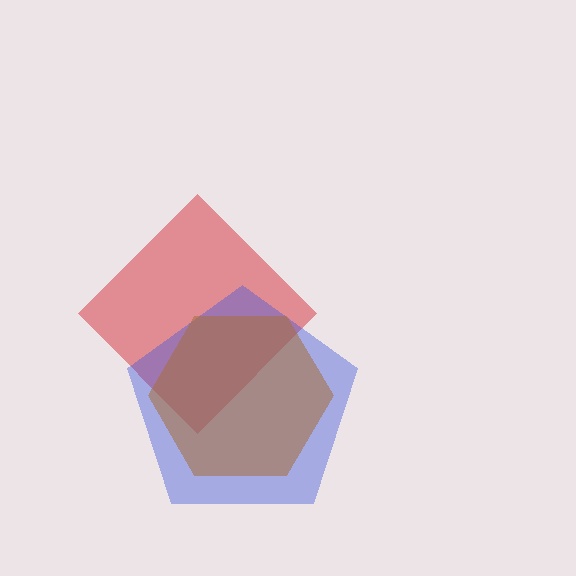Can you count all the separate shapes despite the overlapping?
Yes, there are 3 separate shapes.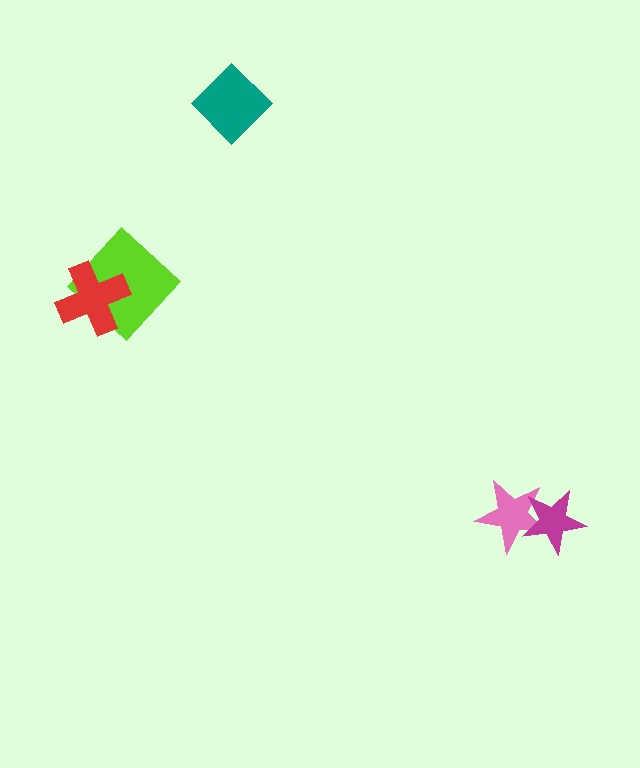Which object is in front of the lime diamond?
The red cross is in front of the lime diamond.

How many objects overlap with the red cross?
1 object overlaps with the red cross.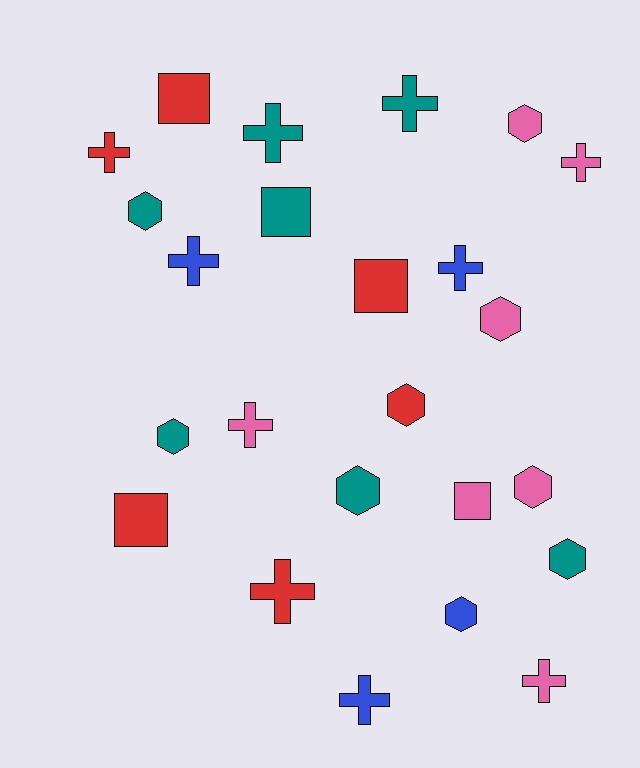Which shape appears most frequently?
Cross, with 10 objects.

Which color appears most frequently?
Pink, with 7 objects.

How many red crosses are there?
There are 2 red crosses.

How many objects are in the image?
There are 24 objects.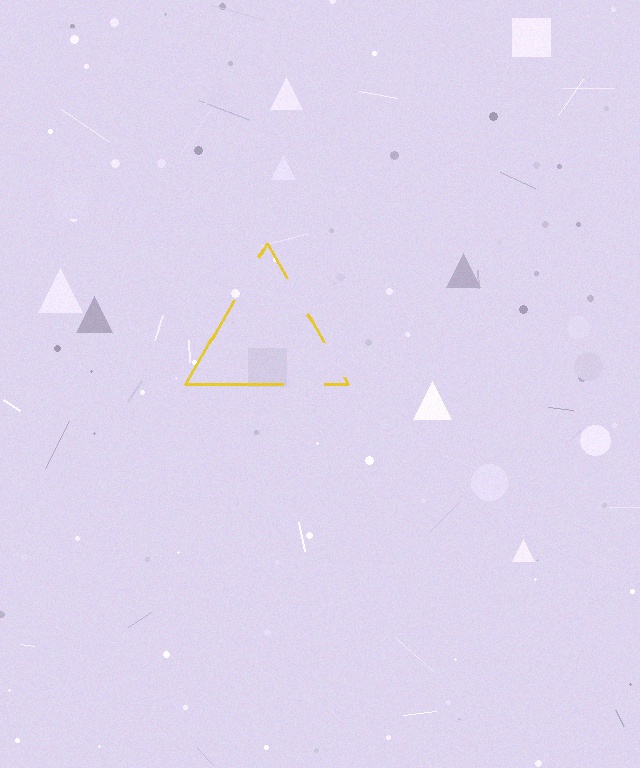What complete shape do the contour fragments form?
The contour fragments form a triangle.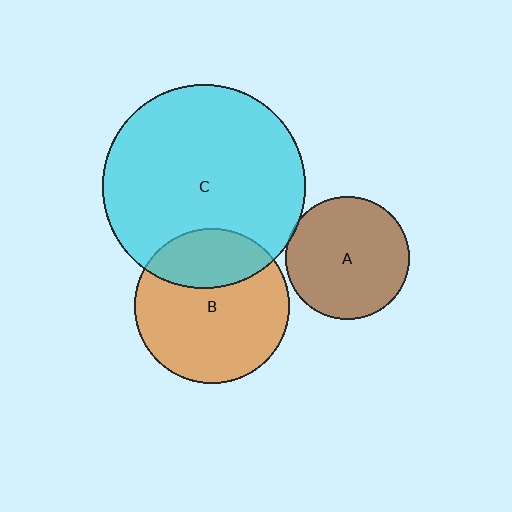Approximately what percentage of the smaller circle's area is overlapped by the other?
Approximately 5%.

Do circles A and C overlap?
Yes.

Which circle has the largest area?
Circle C (cyan).